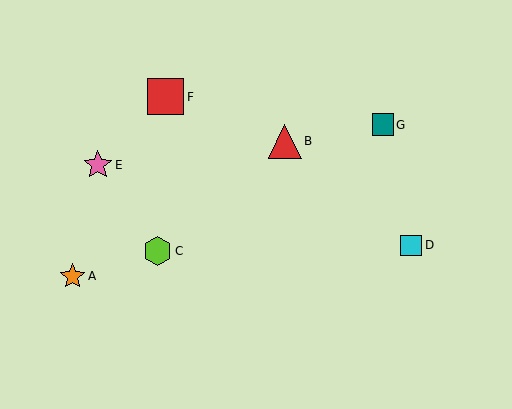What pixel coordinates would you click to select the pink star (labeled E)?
Click at (98, 165) to select the pink star E.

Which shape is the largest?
The red square (labeled F) is the largest.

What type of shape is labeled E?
Shape E is a pink star.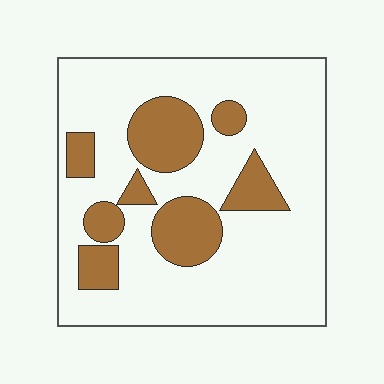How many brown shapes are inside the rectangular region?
8.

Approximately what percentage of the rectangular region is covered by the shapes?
Approximately 25%.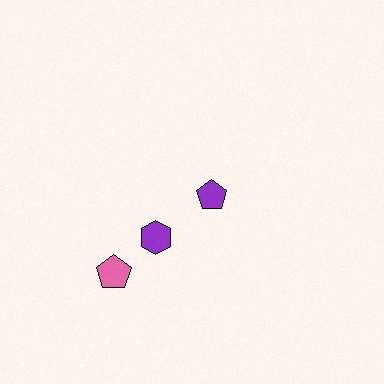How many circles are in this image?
There are no circles.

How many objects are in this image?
There are 3 objects.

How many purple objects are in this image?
There are 2 purple objects.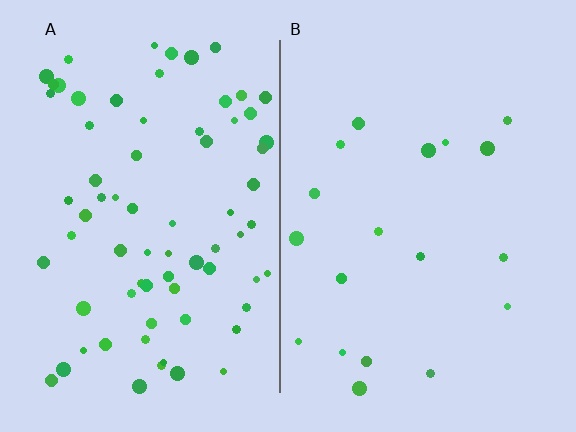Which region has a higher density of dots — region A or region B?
A (the left).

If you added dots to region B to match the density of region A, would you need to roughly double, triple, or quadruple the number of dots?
Approximately quadruple.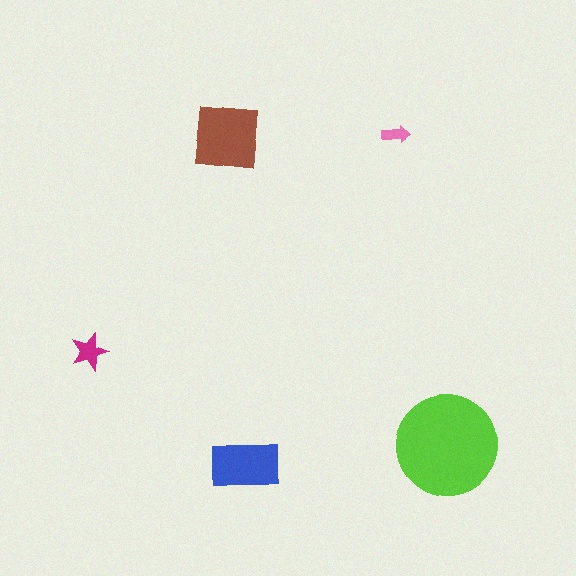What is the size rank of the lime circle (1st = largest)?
1st.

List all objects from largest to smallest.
The lime circle, the brown square, the blue rectangle, the magenta star, the pink arrow.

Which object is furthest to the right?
The lime circle is rightmost.